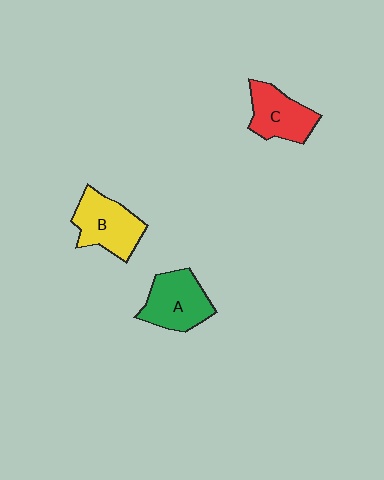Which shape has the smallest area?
Shape C (red).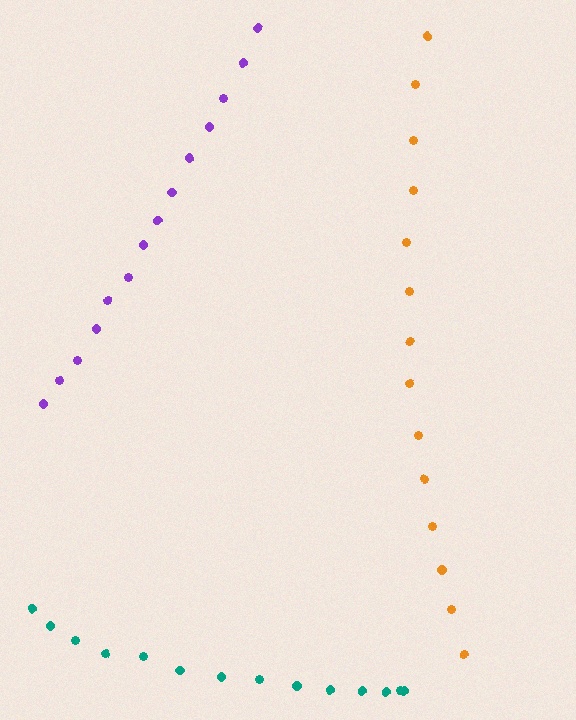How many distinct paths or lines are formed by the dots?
There are 3 distinct paths.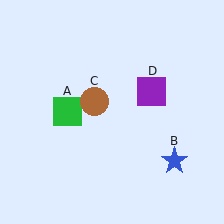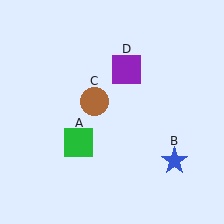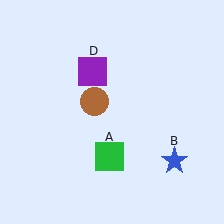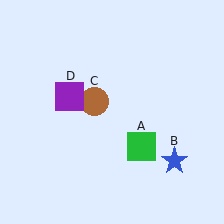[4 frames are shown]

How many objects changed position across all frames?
2 objects changed position: green square (object A), purple square (object D).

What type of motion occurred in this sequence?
The green square (object A), purple square (object D) rotated counterclockwise around the center of the scene.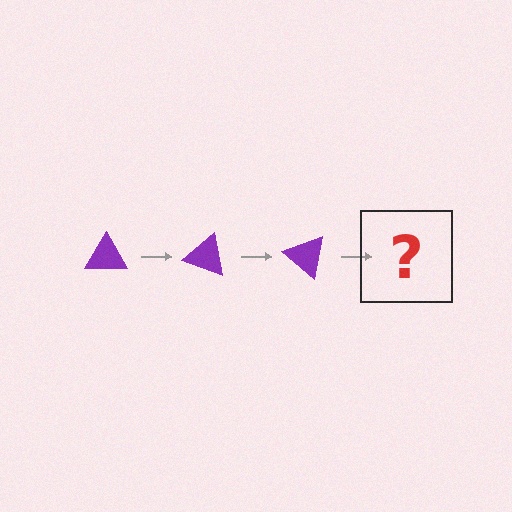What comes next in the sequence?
The next element should be a purple triangle rotated 60 degrees.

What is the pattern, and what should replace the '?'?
The pattern is that the triangle rotates 20 degrees each step. The '?' should be a purple triangle rotated 60 degrees.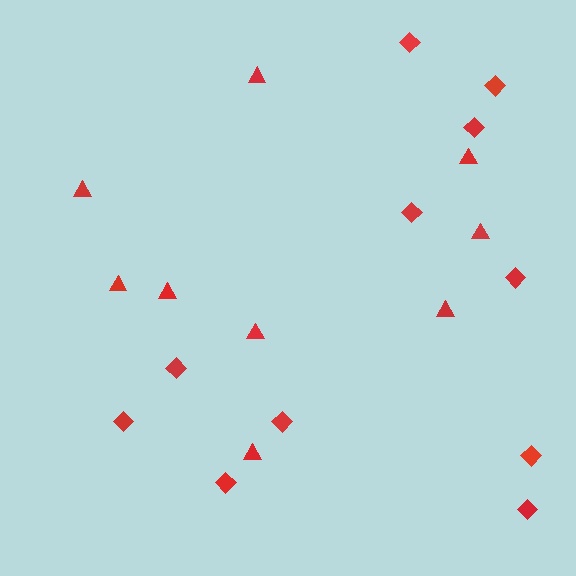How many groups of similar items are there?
There are 2 groups: one group of diamonds (11) and one group of triangles (9).